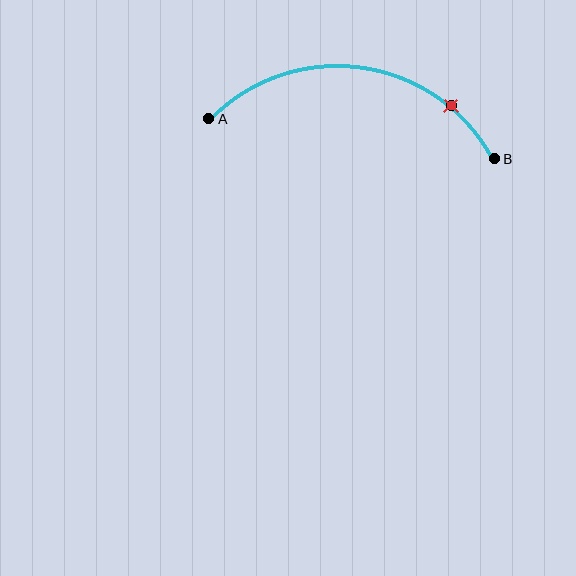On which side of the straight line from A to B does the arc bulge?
The arc bulges above the straight line connecting A and B.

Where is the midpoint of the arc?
The arc midpoint is the point on the curve farthest from the straight line joining A and B. It sits above that line.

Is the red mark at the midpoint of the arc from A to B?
No. The red mark lies on the arc but is closer to endpoint B. The arc midpoint would be at the point on the curve equidistant along the arc from both A and B.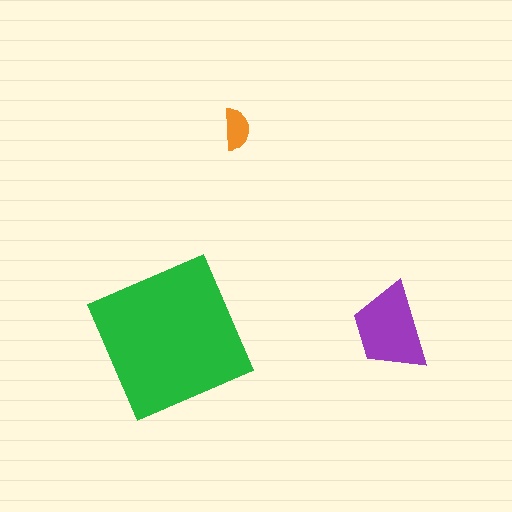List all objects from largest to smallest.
The green square, the purple trapezoid, the orange semicircle.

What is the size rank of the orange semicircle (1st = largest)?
3rd.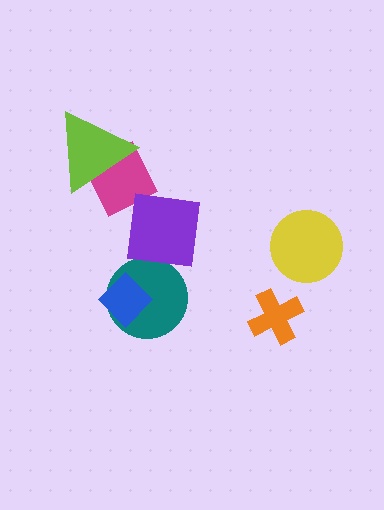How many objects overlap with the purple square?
0 objects overlap with the purple square.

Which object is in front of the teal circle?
The blue diamond is in front of the teal circle.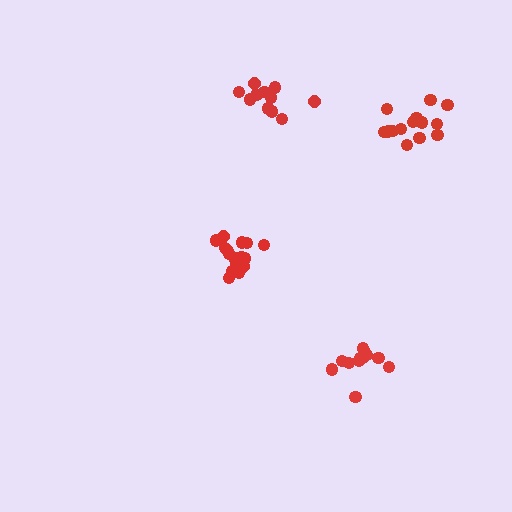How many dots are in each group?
Group 1: 11 dots, Group 2: 12 dots, Group 3: 17 dots, Group 4: 15 dots (55 total).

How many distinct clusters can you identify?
There are 4 distinct clusters.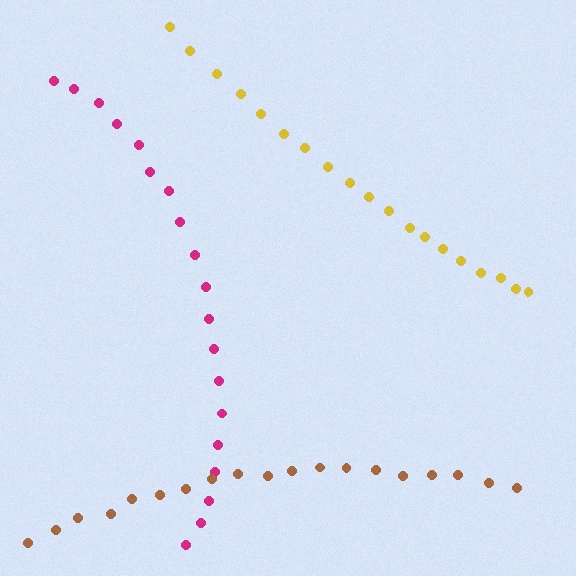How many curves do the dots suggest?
There are 3 distinct paths.